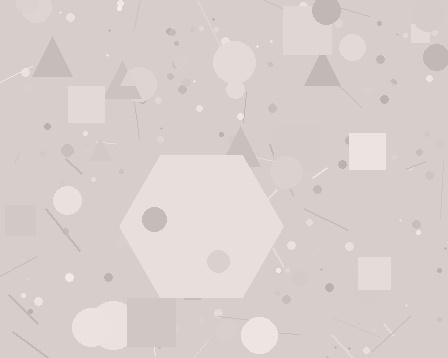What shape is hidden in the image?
A hexagon is hidden in the image.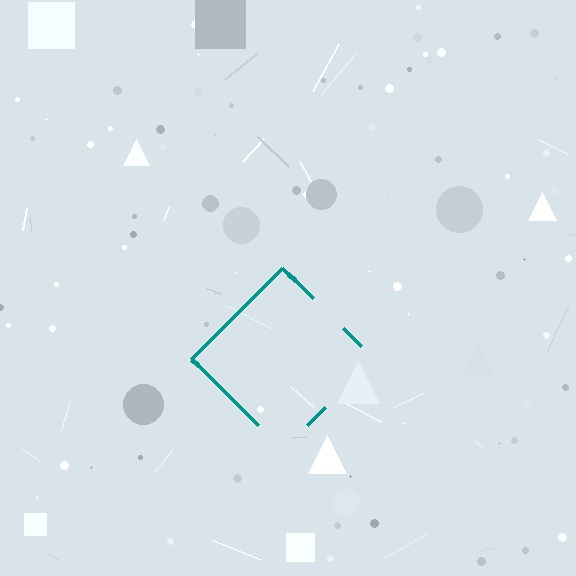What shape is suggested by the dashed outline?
The dashed outline suggests a diamond.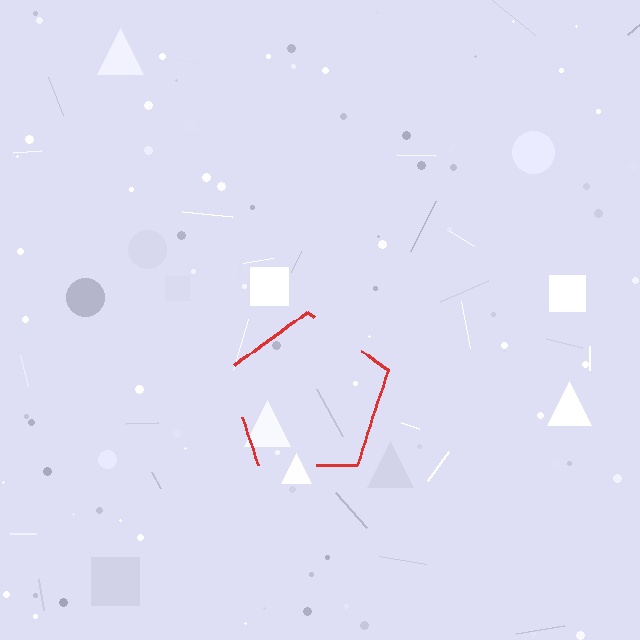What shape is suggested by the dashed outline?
The dashed outline suggests a pentagon.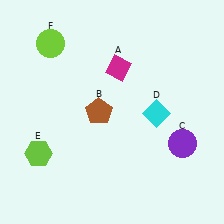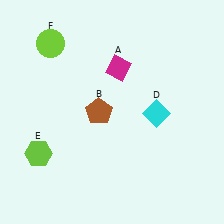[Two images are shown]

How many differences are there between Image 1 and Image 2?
There is 1 difference between the two images.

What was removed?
The purple circle (C) was removed in Image 2.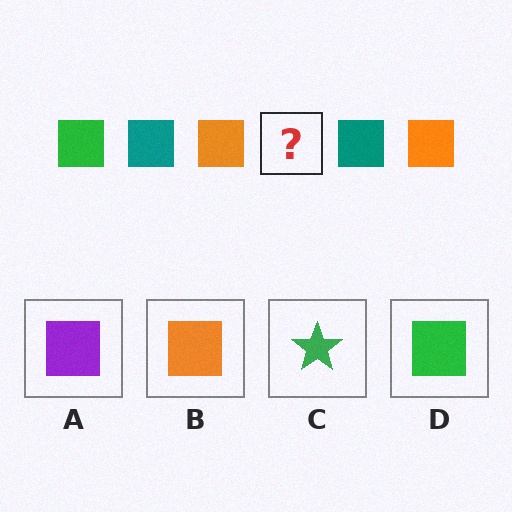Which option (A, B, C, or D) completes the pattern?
D.